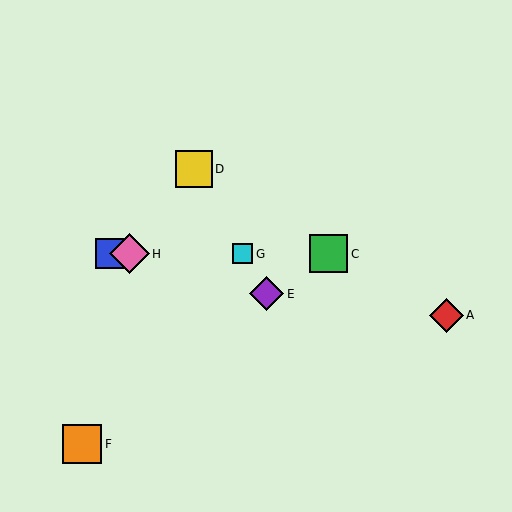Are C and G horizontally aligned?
Yes, both are at y≈254.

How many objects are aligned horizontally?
4 objects (B, C, G, H) are aligned horizontally.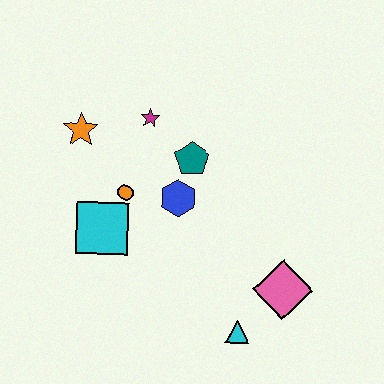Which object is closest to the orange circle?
The cyan square is closest to the orange circle.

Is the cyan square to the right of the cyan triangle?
No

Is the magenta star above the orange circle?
Yes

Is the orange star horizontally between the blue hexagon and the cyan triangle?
No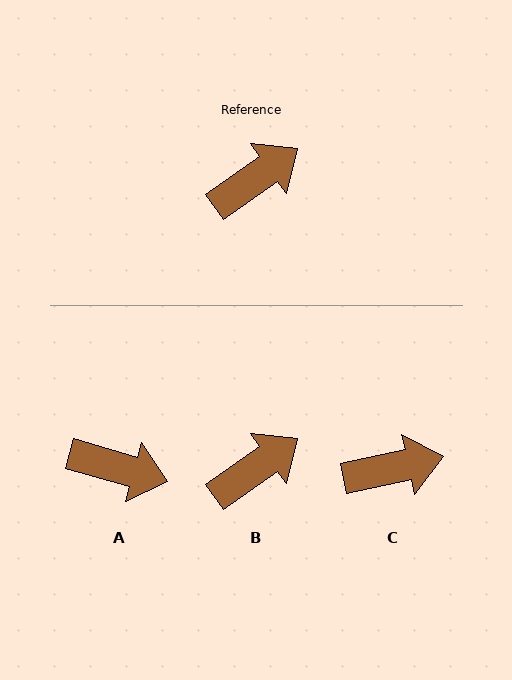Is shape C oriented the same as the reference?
No, it is off by about 23 degrees.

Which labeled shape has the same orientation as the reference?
B.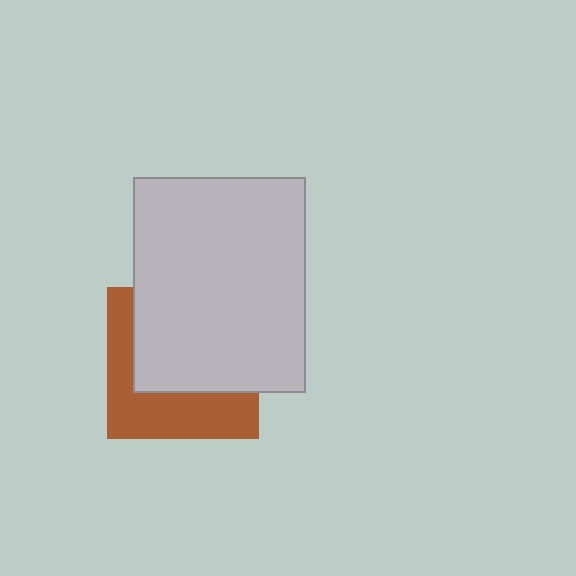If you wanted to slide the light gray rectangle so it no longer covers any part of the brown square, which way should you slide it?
Slide it up — that is the most direct way to separate the two shapes.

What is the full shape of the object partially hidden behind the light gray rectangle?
The partially hidden object is a brown square.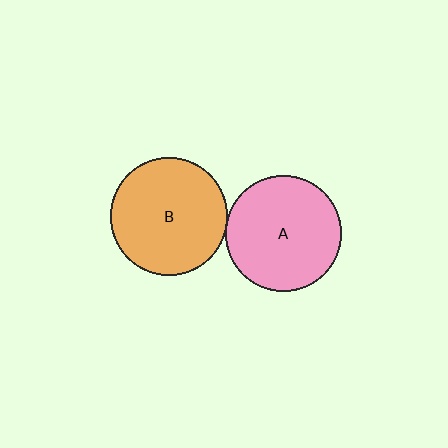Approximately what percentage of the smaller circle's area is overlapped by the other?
Approximately 5%.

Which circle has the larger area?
Circle B (orange).